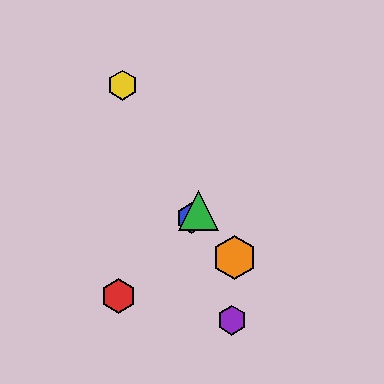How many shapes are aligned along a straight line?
3 shapes (the red hexagon, the blue hexagon, the green triangle) are aligned along a straight line.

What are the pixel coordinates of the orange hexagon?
The orange hexagon is at (234, 258).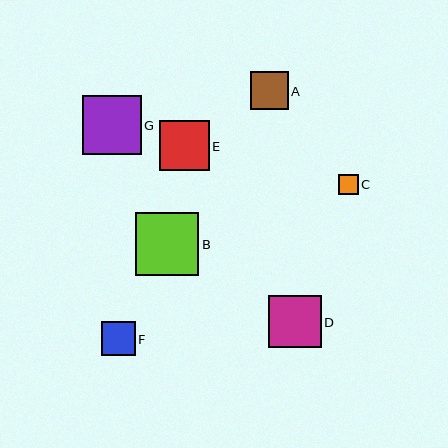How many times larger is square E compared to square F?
Square E is approximately 1.5 times the size of square F.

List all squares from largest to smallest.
From largest to smallest: B, G, D, E, A, F, C.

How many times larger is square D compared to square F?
Square D is approximately 1.6 times the size of square F.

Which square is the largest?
Square B is the largest with a size of approximately 63 pixels.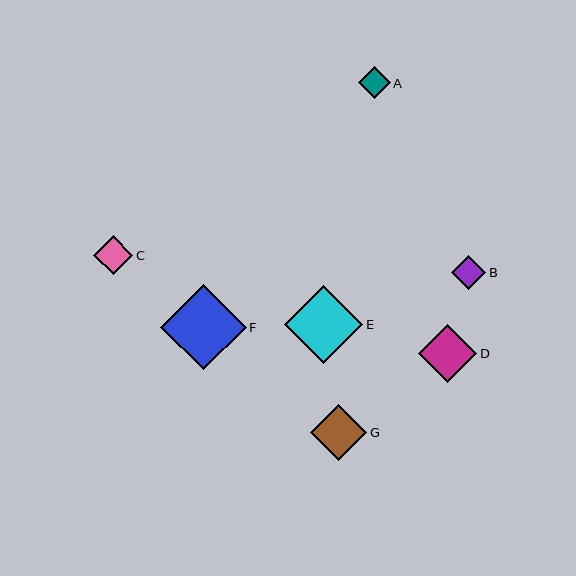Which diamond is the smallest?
Diamond A is the smallest with a size of approximately 32 pixels.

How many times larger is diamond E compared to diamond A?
Diamond E is approximately 2.4 times the size of diamond A.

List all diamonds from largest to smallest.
From largest to smallest: F, E, D, G, C, B, A.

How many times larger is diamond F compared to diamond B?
Diamond F is approximately 2.5 times the size of diamond B.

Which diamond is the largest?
Diamond F is the largest with a size of approximately 85 pixels.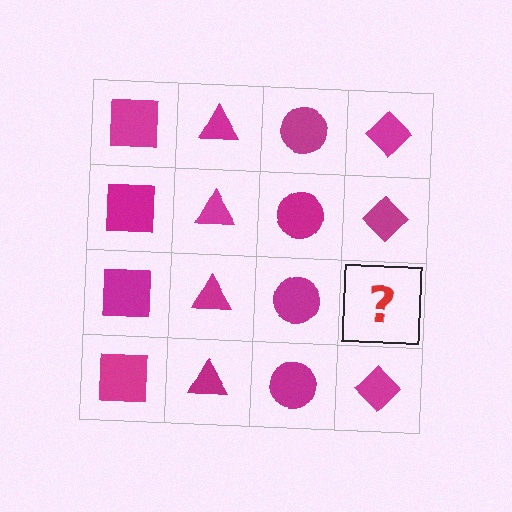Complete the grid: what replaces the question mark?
The question mark should be replaced with a magenta diamond.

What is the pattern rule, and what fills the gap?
The rule is that each column has a consistent shape. The gap should be filled with a magenta diamond.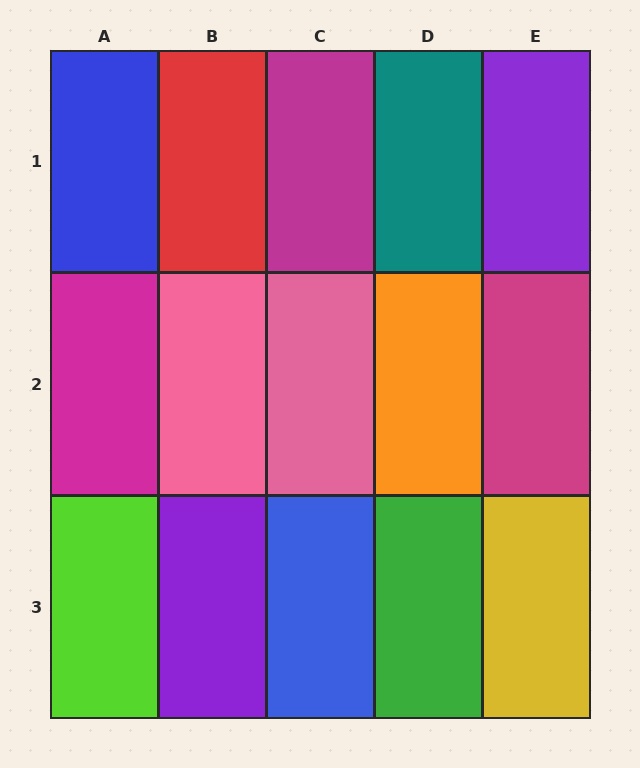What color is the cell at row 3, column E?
Yellow.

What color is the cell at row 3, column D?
Green.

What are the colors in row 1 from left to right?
Blue, red, magenta, teal, purple.